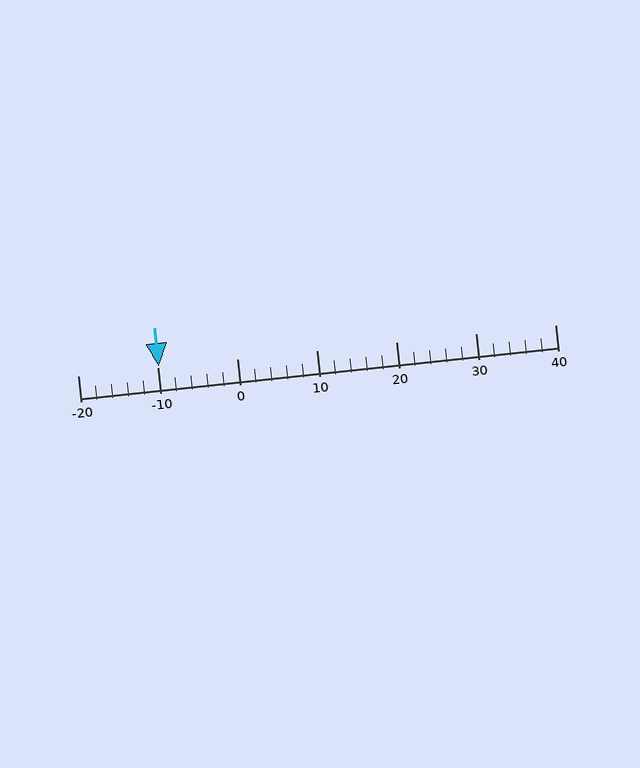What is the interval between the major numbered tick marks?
The major tick marks are spaced 10 units apart.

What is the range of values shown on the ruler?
The ruler shows values from -20 to 40.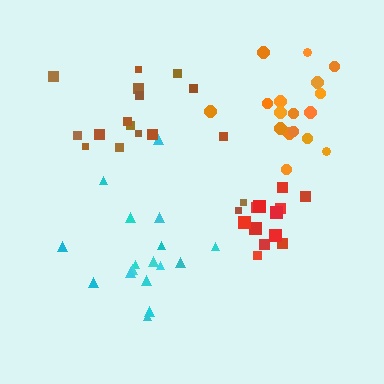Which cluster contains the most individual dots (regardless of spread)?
Orange (17).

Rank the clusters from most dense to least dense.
red, orange, cyan, brown.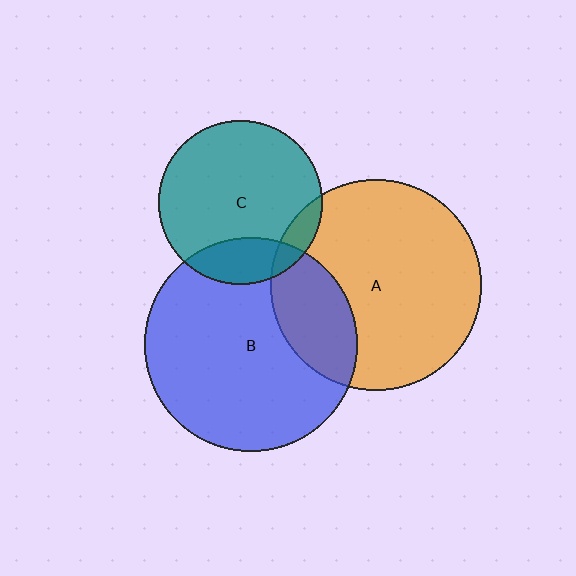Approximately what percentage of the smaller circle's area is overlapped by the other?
Approximately 20%.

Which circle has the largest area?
Circle B (blue).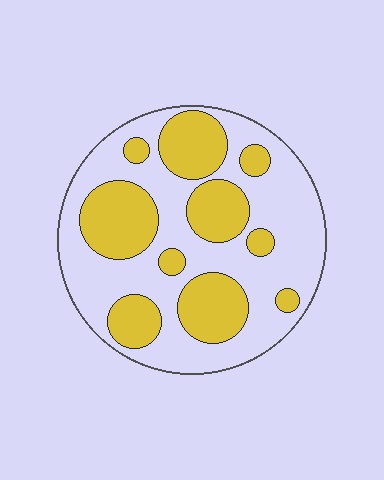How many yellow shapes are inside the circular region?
10.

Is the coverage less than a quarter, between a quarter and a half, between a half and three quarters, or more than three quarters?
Between a quarter and a half.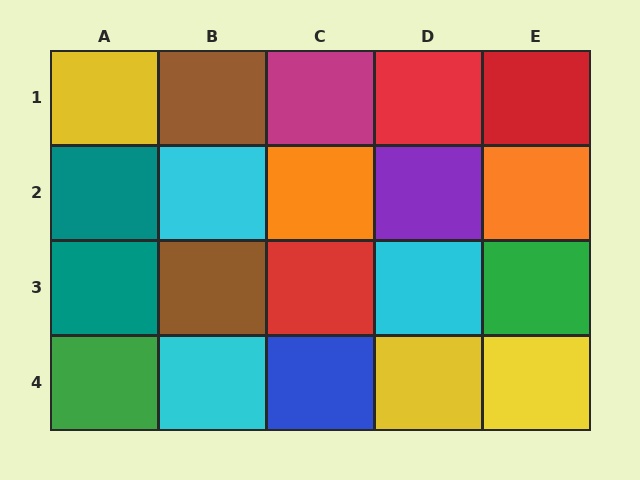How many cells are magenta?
1 cell is magenta.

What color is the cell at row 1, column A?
Yellow.